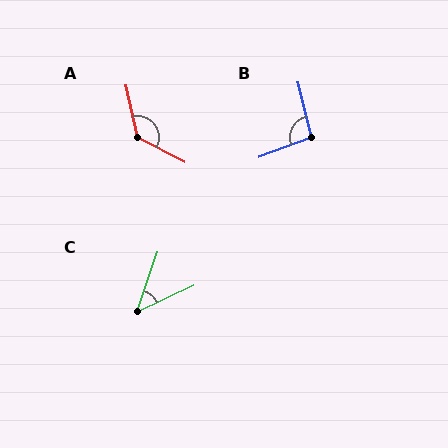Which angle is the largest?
A, at approximately 130 degrees.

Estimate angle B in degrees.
Approximately 97 degrees.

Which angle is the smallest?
C, at approximately 45 degrees.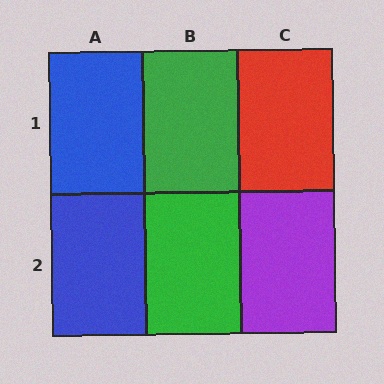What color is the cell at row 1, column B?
Green.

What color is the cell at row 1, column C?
Red.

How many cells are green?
2 cells are green.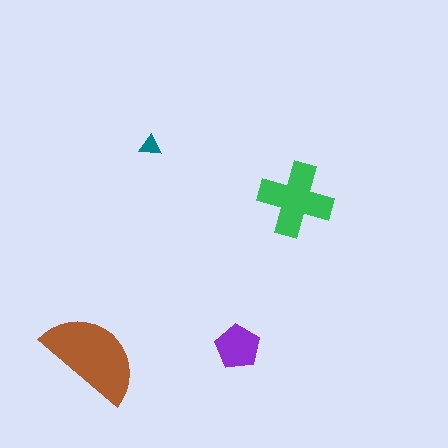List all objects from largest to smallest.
The brown semicircle, the green cross, the purple pentagon, the teal triangle.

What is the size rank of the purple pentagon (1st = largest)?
3rd.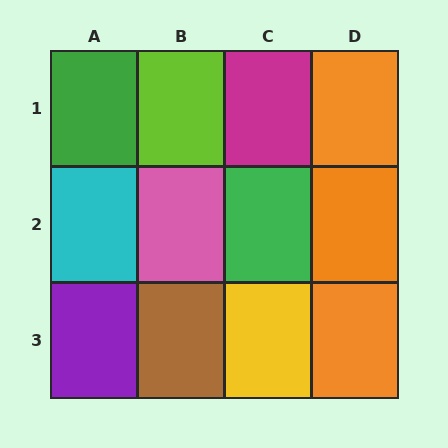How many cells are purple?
1 cell is purple.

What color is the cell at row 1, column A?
Green.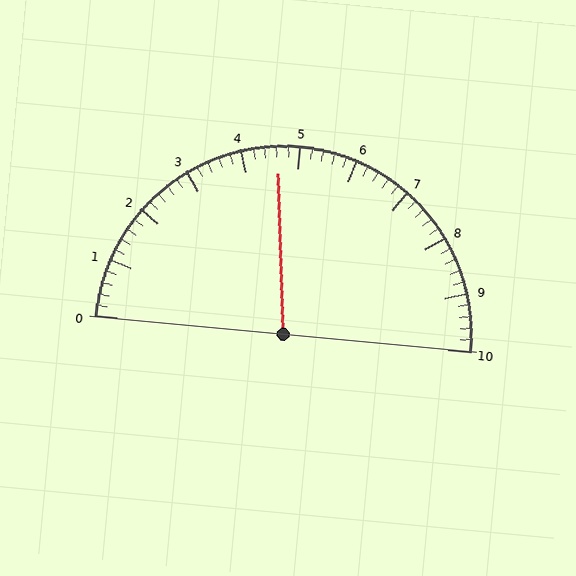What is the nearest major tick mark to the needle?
The nearest major tick mark is 5.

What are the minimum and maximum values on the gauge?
The gauge ranges from 0 to 10.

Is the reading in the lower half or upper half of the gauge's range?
The reading is in the lower half of the range (0 to 10).